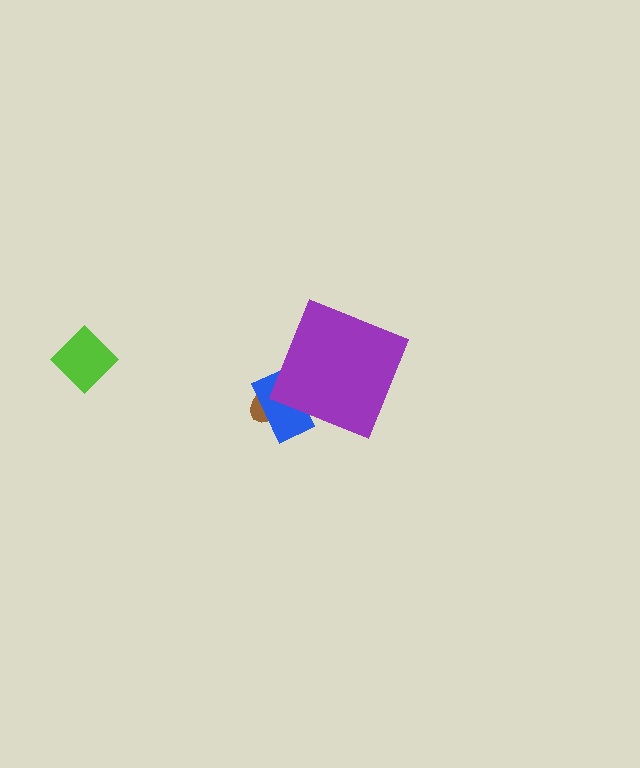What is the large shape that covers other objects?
A purple diamond.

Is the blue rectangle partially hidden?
Yes, the blue rectangle is partially hidden behind the purple diamond.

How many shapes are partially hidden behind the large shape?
2 shapes are partially hidden.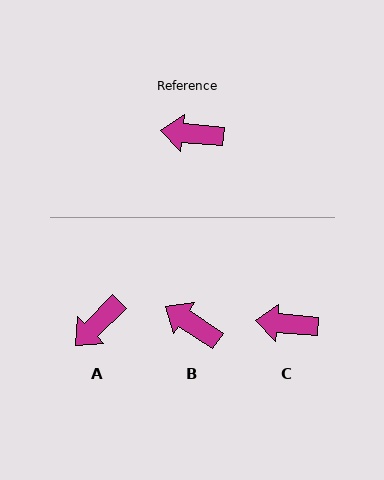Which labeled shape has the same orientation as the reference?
C.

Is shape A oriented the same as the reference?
No, it is off by about 50 degrees.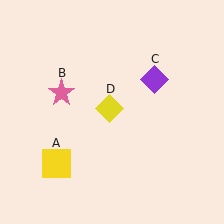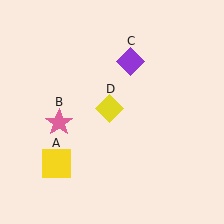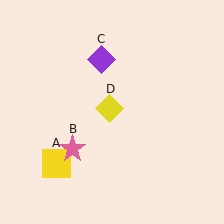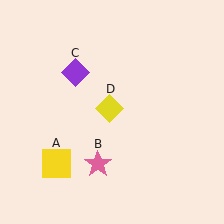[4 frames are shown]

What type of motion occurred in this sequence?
The pink star (object B), purple diamond (object C) rotated counterclockwise around the center of the scene.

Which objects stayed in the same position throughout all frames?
Yellow square (object A) and yellow diamond (object D) remained stationary.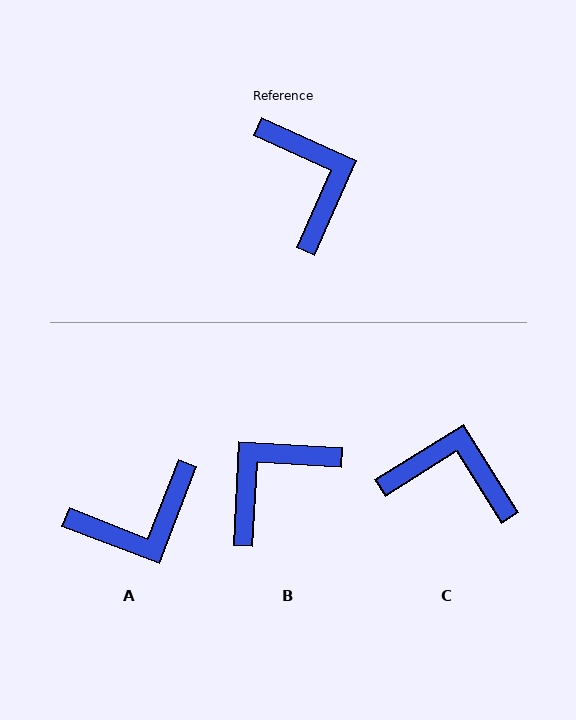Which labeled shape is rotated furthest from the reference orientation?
B, about 111 degrees away.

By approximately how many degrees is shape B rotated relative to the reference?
Approximately 111 degrees counter-clockwise.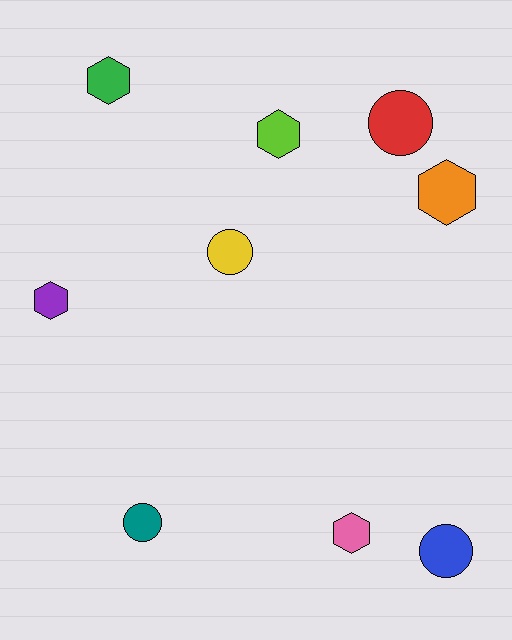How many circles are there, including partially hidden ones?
There are 4 circles.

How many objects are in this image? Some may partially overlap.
There are 9 objects.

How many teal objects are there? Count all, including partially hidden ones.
There is 1 teal object.